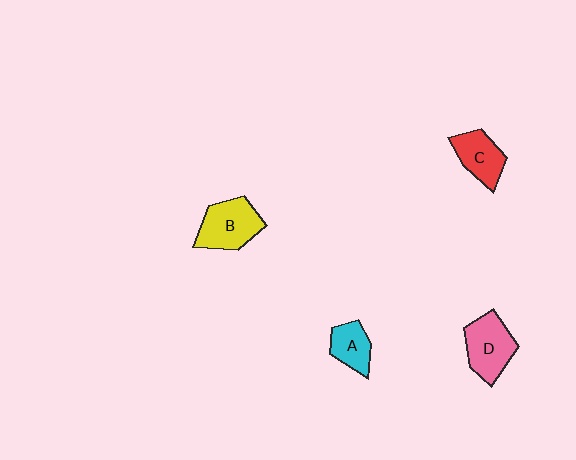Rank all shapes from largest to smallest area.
From largest to smallest: B (yellow), D (pink), C (red), A (cyan).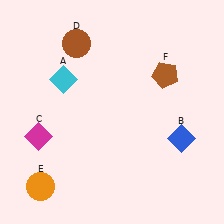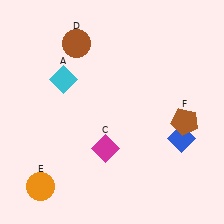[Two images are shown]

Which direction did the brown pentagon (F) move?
The brown pentagon (F) moved down.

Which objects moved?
The objects that moved are: the magenta diamond (C), the brown pentagon (F).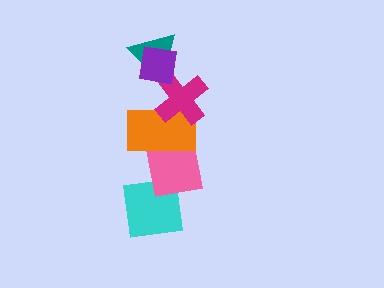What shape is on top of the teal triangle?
The purple square is on top of the teal triangle.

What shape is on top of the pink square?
The orange rectangle is on top of the pink square.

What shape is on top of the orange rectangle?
The magenta cross is on top of the orange rectangle.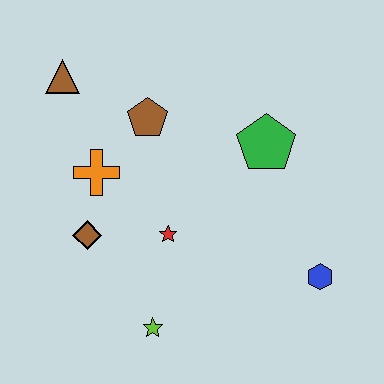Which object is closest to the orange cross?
The brown diamond is closest to the orange cross.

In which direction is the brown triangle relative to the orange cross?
The brown triangle is above the orange cross.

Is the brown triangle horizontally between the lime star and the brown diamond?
No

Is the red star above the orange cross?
No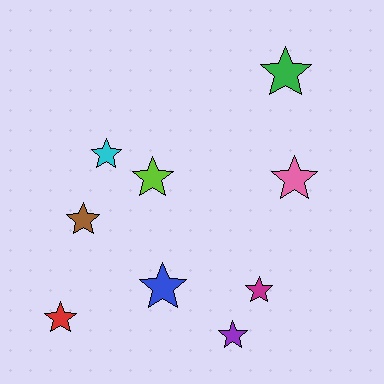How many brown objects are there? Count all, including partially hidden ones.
There is 1 brown object.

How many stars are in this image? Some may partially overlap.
There are 9 stars.